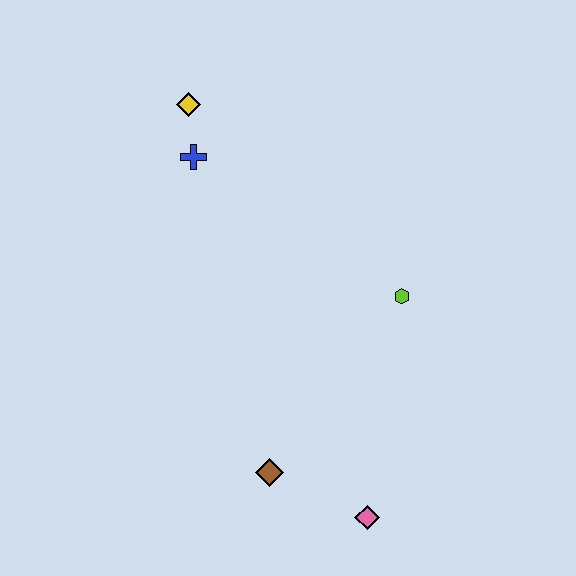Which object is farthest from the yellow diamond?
The pink diamond is farthest from the yellow diamond.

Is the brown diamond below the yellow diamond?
Yes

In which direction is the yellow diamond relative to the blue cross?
The yellow diamond is above the blue cross.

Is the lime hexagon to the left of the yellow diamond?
No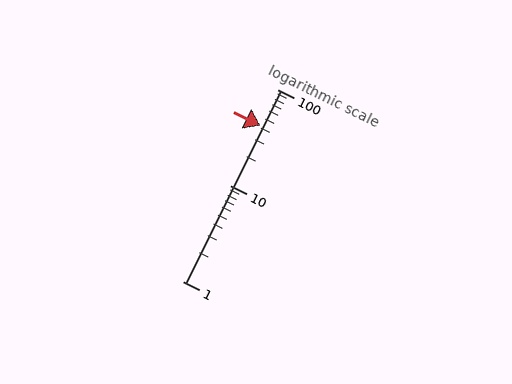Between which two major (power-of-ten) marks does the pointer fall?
The pointer is between 10 and 100.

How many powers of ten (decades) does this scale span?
The scale spans 2 decades, from 1 to 100.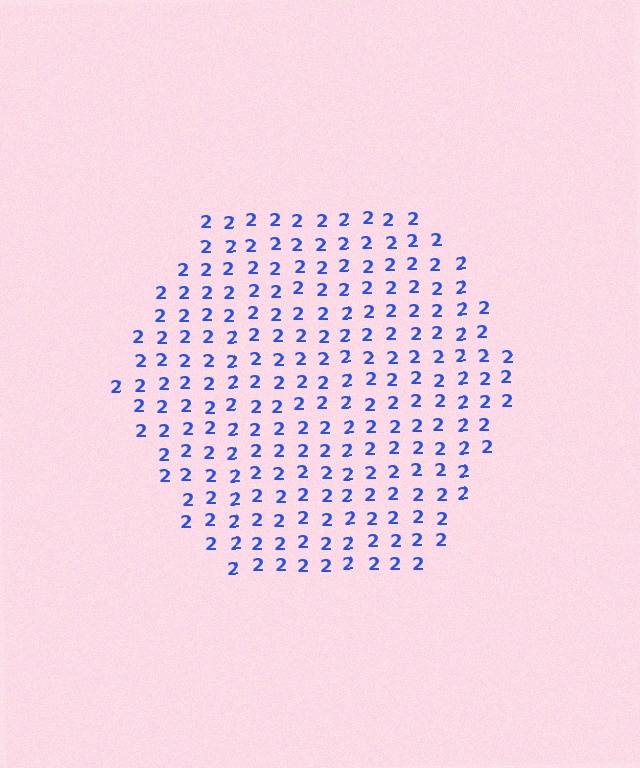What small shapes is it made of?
It is made of small digit 2's.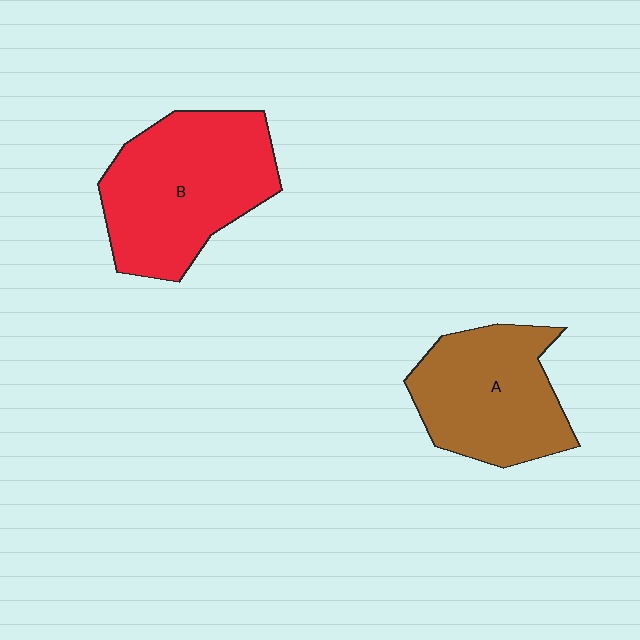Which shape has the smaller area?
Shape A (brown).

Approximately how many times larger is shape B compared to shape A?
Approximately 1.2 times.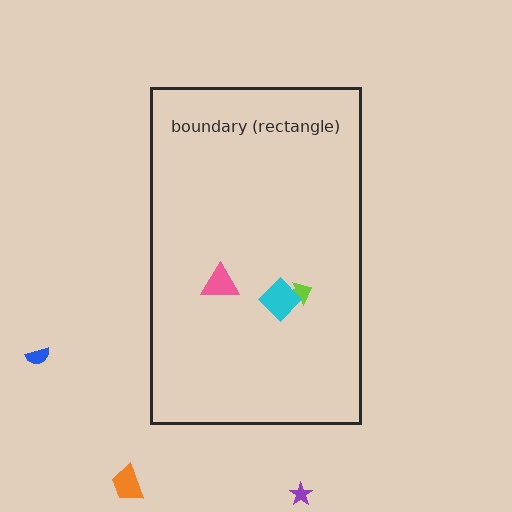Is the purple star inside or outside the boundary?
Outside.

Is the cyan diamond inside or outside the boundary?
Inside.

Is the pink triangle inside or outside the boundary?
Inside.